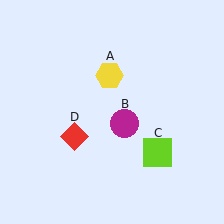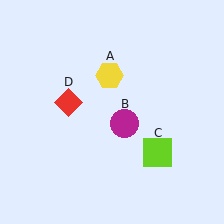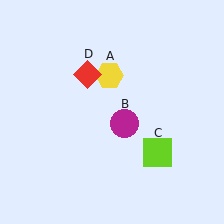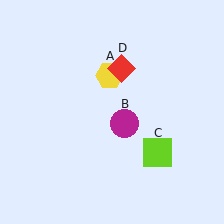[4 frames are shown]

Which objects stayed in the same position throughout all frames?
Yellow hexagon (object A) and magenta circle (object B) and lime square (object C) remained stationary.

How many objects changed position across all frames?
1 object changed position: red diamond (object D).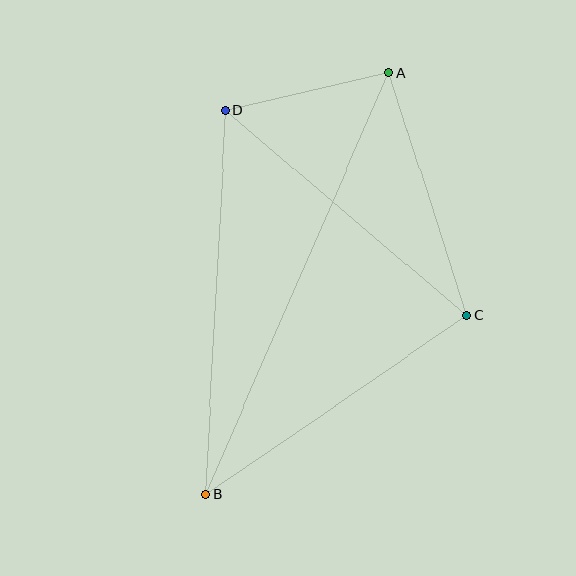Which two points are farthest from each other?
Points A and B are farthest from each other.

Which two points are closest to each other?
Points A and D are closest to each other.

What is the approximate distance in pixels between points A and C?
The distance between A and C is approximately 256 pixels.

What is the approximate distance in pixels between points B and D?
The distance between B and D is approximately 384 pixels.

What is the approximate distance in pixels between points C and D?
The distance between C and D is approximately 317 pixels.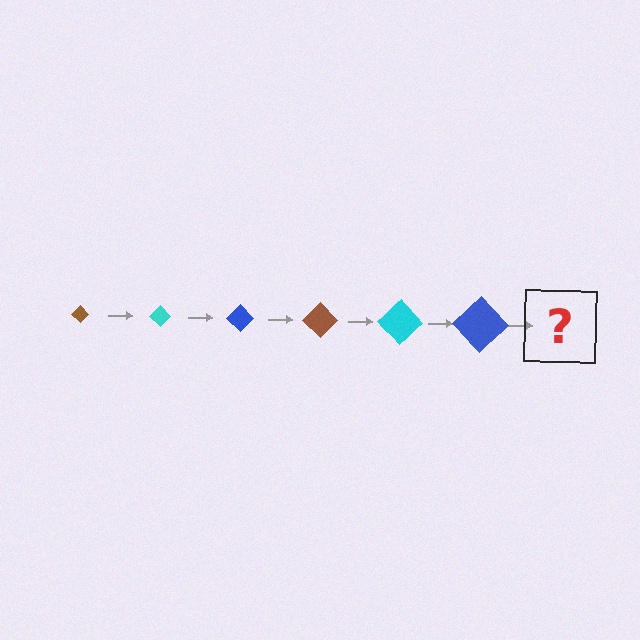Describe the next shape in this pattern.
It should be a brown diamond, larger than the previous one.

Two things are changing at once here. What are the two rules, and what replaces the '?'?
The two rules are that the diamond grows larger each step and the color cycles through brown, cyan, and blue. The '?' should be a brown diamond, larger than the previous one.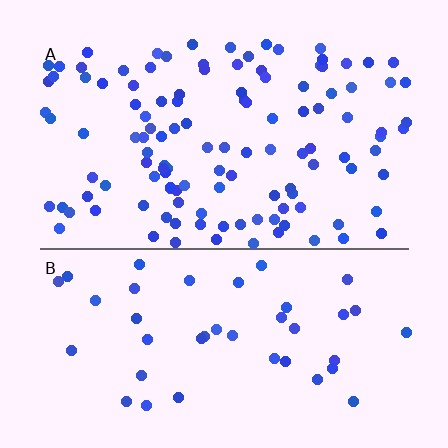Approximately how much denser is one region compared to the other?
Approximately 2.8× — region A over region B.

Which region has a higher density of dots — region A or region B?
A (the top).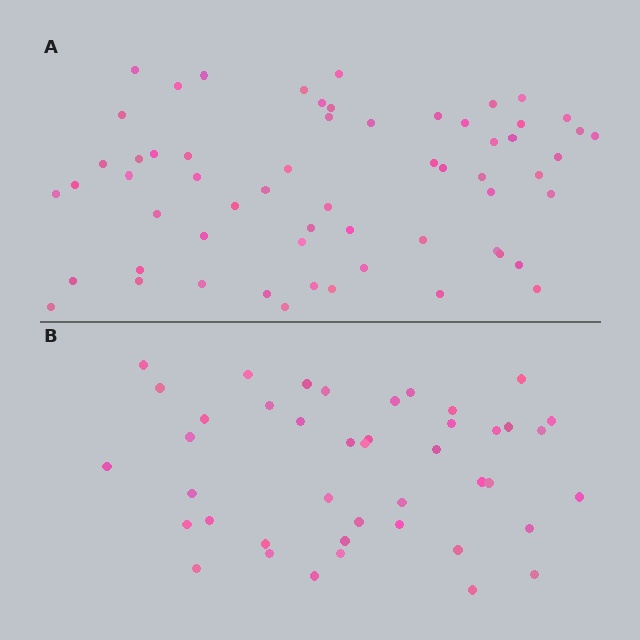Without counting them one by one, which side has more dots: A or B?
Region A (the top region) has more dots.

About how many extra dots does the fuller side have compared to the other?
Region A has approximately 15 more dots than region B.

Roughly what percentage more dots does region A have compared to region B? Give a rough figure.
About 40% more.